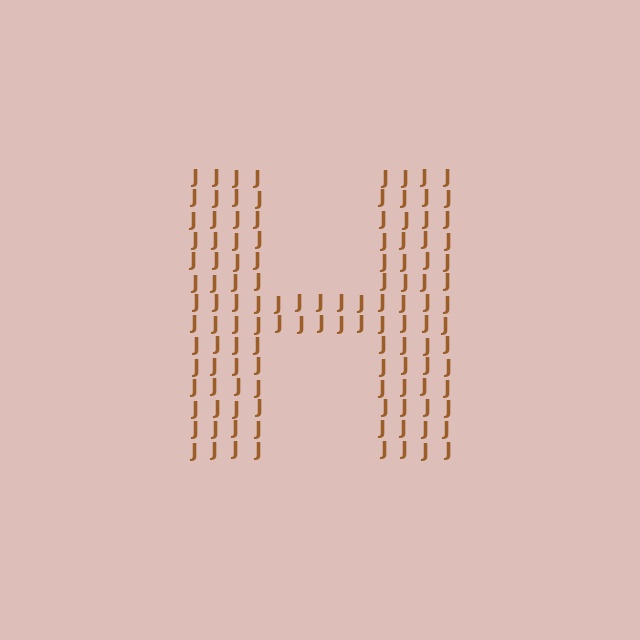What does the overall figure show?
The overall figure shows the letter H.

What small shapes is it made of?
It is made of small letter J's.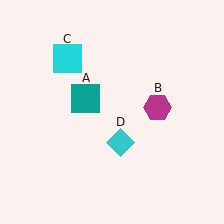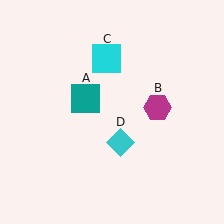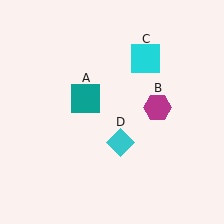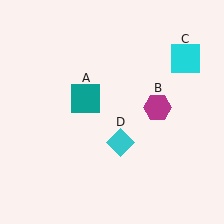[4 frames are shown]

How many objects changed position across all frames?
1 object changed position: cyan square (object C).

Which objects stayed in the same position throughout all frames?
Teal square (object A) and magenta hexagon (object B) and cyan diamond (object D) remained stationary.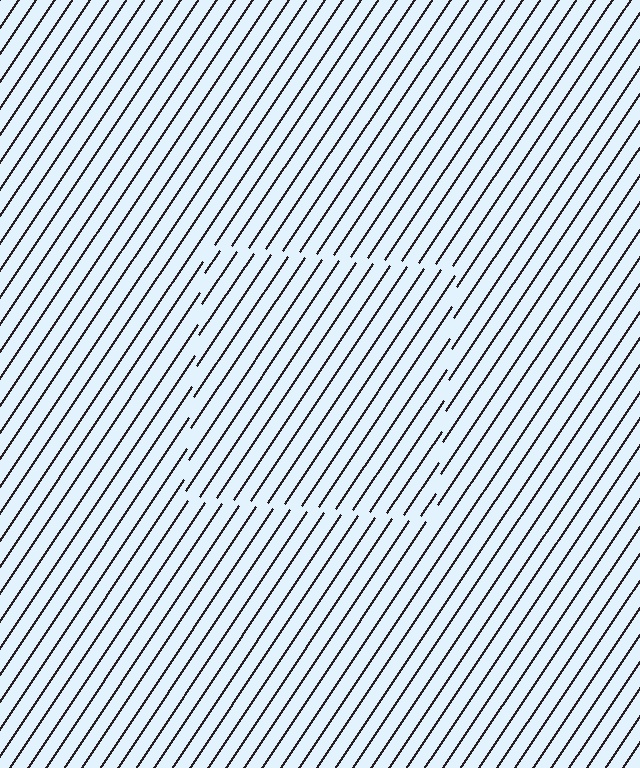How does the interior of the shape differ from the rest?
The interior of the shape contains the same grating, shifted by half a period — the contour is defined by the phase discontinuity where line-ends from the inner and outer gratings abut.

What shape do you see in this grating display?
An illusory square. The interior of the shape contains the same grating, shifted by half a period — the contour is defined by the phase discontinuity where line-ends from the inner and outer gratings abut.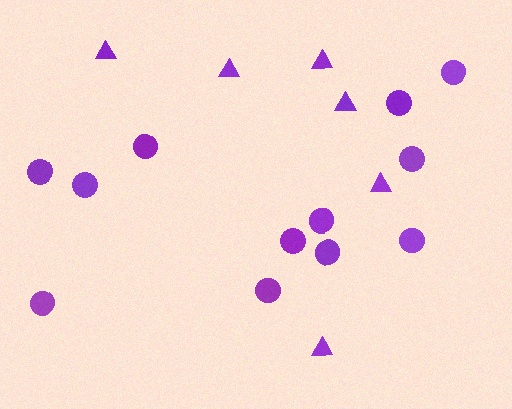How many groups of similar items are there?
There are 2 groups: one group of triangles (6) and one group of circles (12).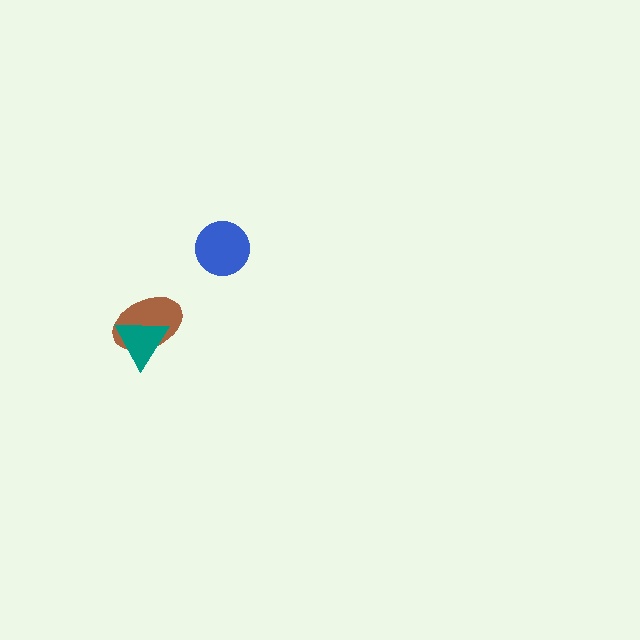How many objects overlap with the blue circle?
0 objects overlap with the blue circle.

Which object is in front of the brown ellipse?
The teal triangle is in front of the brown ellipse.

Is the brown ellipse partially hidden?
Yes, it is partially covered by another shape.